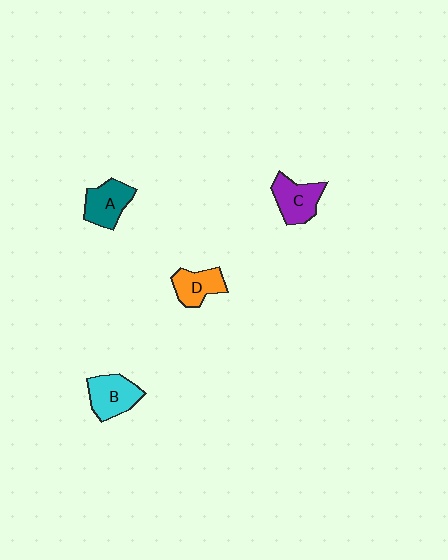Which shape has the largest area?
Shape B (cyan).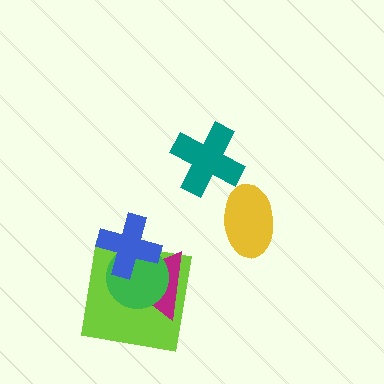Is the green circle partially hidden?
Yes, it is partially covered by another shape.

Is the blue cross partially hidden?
No, no other shape covers it.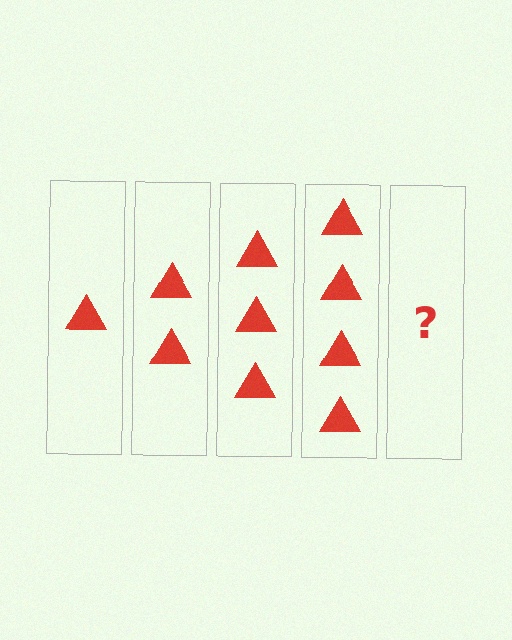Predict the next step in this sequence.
The next step is 5 triangles.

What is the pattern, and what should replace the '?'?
The pattern is that each step adds one more triangle. The '?' should be 5 triangles.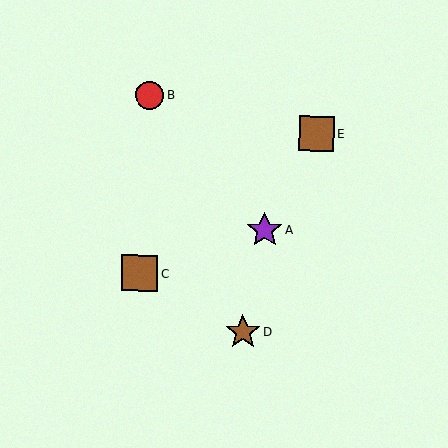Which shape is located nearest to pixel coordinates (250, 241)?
The purple star (labeled A) at (265, 230) is nearest to that location.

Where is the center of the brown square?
The center of the brown square is at (139, 273).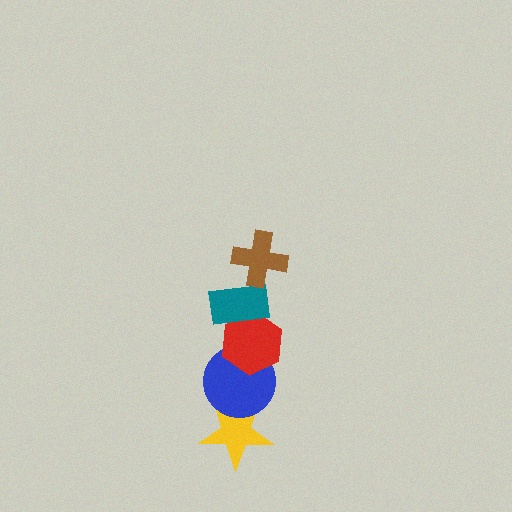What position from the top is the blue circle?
The blue circle is 4th from the top.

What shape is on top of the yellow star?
The blue circle is on top of the yellow star.